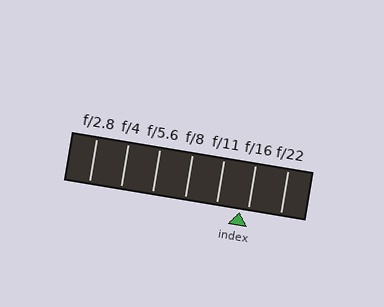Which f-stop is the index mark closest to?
The index mark is closest to f/16.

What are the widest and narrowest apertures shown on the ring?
The widest aperture shown is f/2.8 and the narrowest is f/22.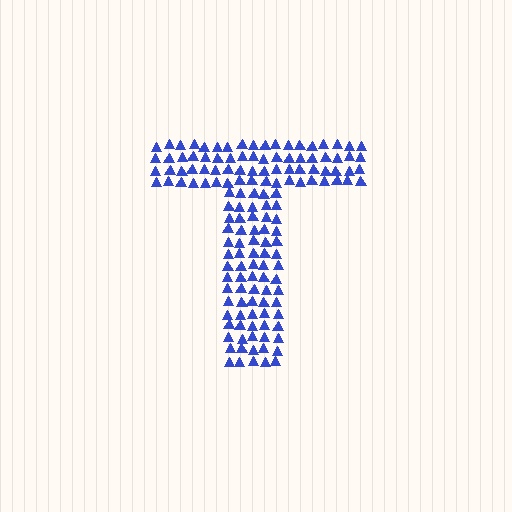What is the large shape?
The large shape is the letter T.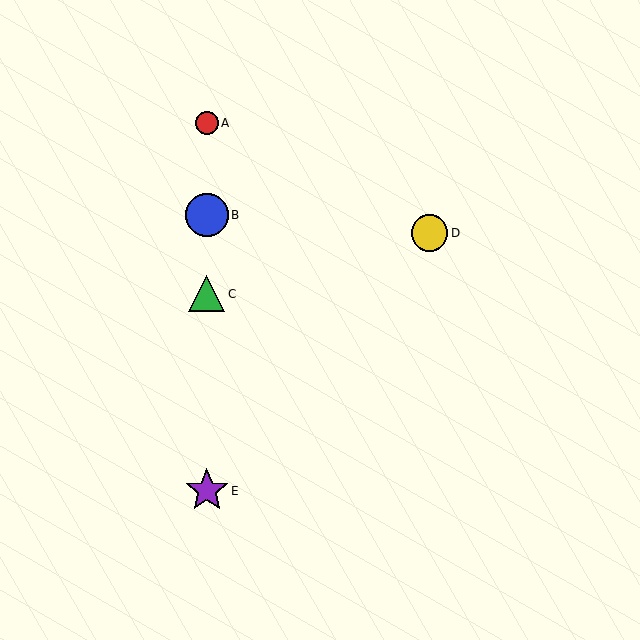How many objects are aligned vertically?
4 objects (A, B, C, E) are aligned vertically.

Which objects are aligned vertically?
Objects A, B, C, E are aligned vertically.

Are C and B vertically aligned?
Yes, both are at x≈207.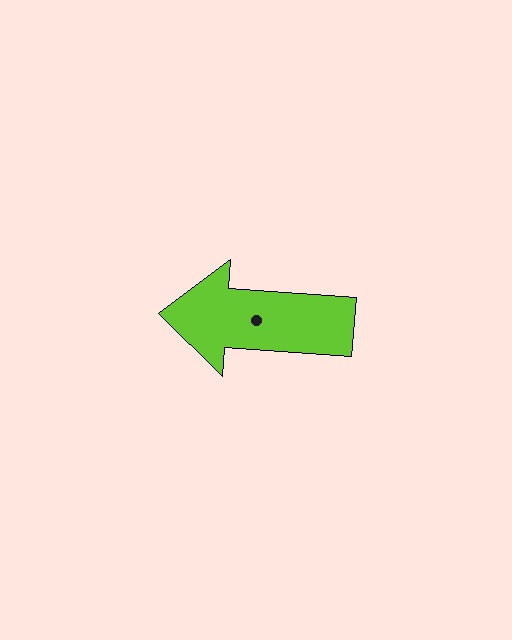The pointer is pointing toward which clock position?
Roughly 9 o'clock.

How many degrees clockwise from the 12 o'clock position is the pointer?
Approximately 274 degrees.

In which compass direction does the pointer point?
West.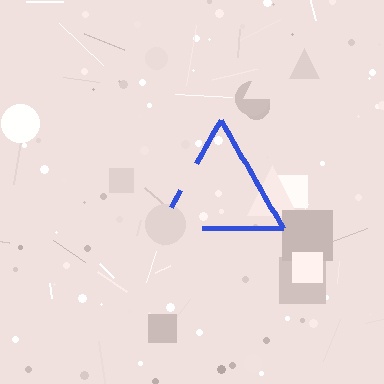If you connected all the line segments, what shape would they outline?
They would outline a triangle.